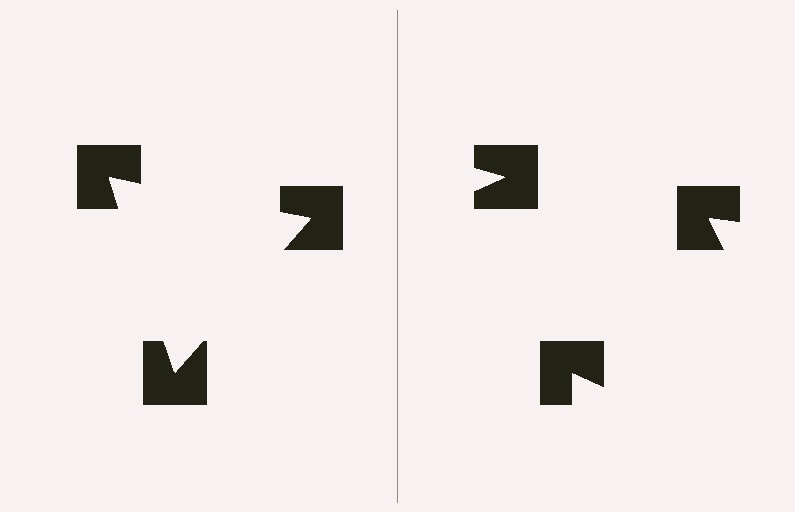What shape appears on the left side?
An illusory triangle.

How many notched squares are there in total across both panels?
6 — 3 on each side.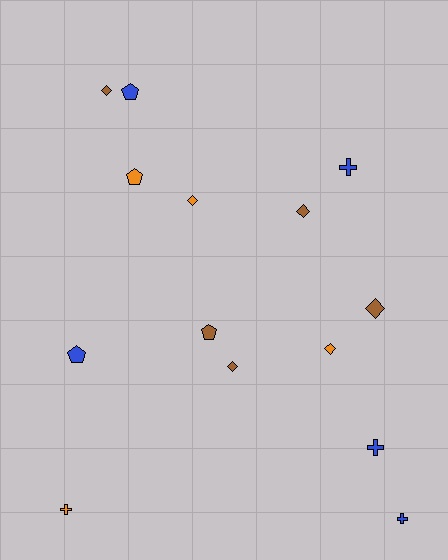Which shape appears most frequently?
Diamond, with 6 objects.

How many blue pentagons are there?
There are 2 blue pentagons.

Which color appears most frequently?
Blue, with 5 objects.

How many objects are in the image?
There are 14 objects.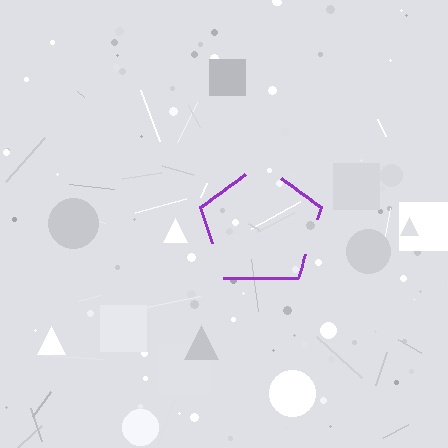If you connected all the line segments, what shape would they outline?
They would outline a pentagon.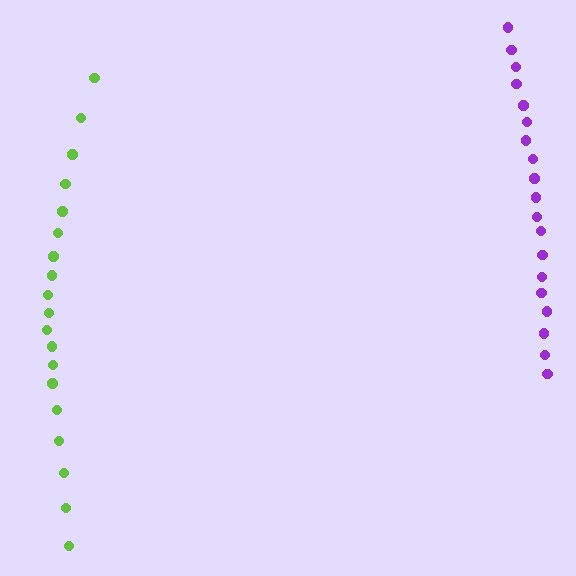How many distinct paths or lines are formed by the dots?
There are 2 distinct paths.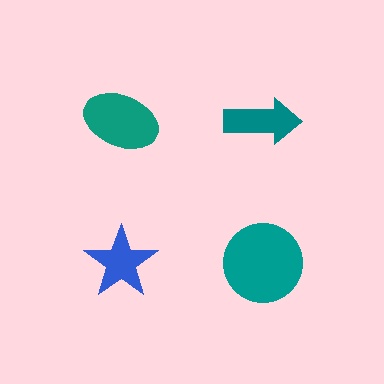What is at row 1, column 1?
A teal ellipse.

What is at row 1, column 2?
A teal arrow.